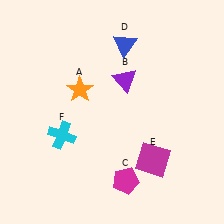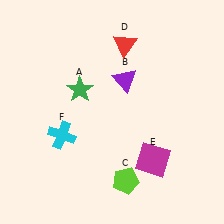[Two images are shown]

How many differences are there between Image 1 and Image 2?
There are 3 differences between the two images.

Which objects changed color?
A changed from orange to green. C changed from magenta to lime. D changed from blue to red.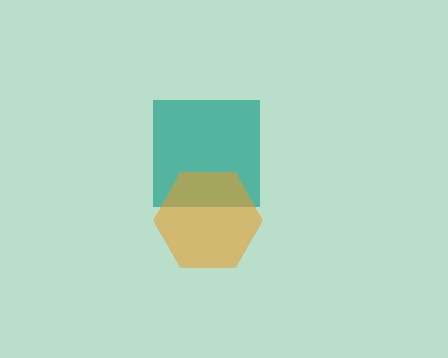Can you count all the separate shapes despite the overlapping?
Yes, there are 2 separate shapes.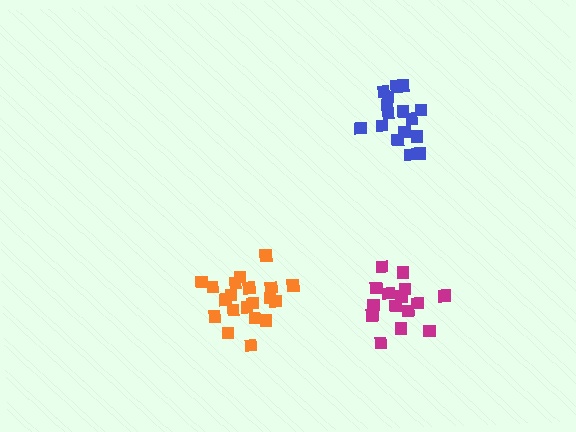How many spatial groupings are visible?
There are 3 spatial groupings.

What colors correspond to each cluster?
The clusters are colored: orange, blue, magenta.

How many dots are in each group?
Group 1: 20 dots, Group 2: 16 dots, Group 3: 16 dots (52 total).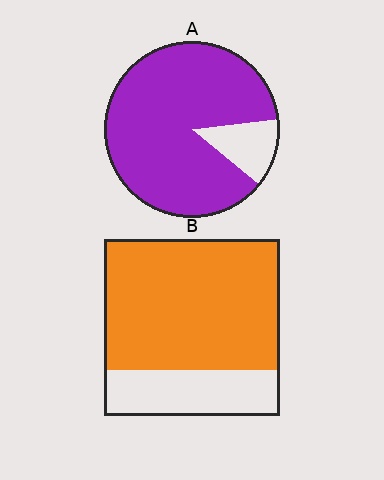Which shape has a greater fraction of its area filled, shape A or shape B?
Shape A.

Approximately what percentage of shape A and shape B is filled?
A is approximately 85% and B is approximately 75%.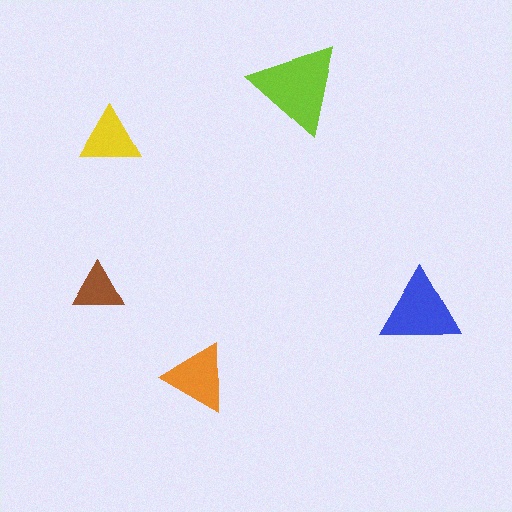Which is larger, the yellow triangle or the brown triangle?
The yellow one.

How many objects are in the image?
There are 5 objects in the image.